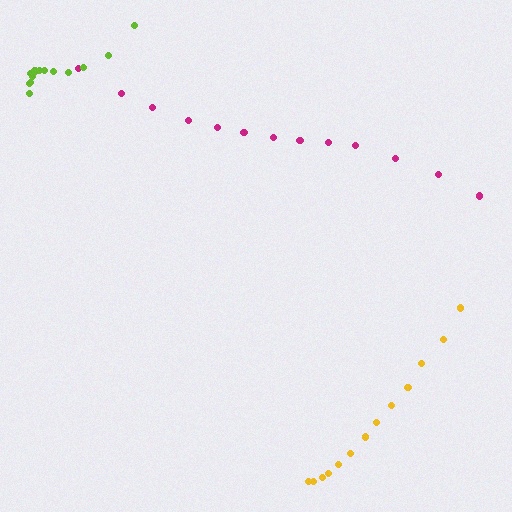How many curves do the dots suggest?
There are 3 distinct paths.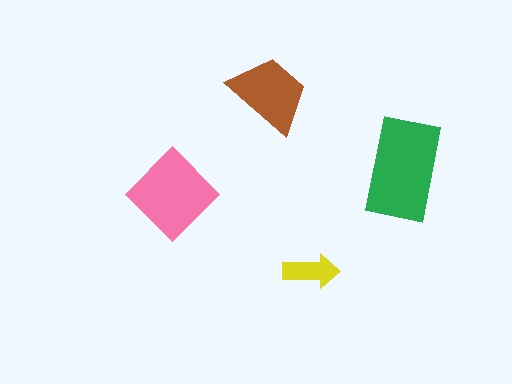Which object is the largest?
The green rectangle.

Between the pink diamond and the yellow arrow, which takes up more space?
The pink diamond.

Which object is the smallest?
The yellow arrow.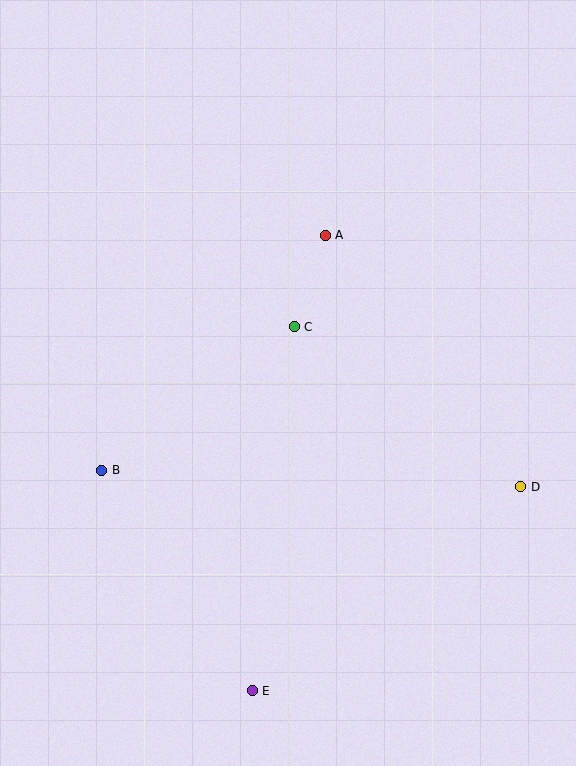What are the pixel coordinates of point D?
Point D is at (521, 487).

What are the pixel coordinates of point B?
Point B is at (102, 470).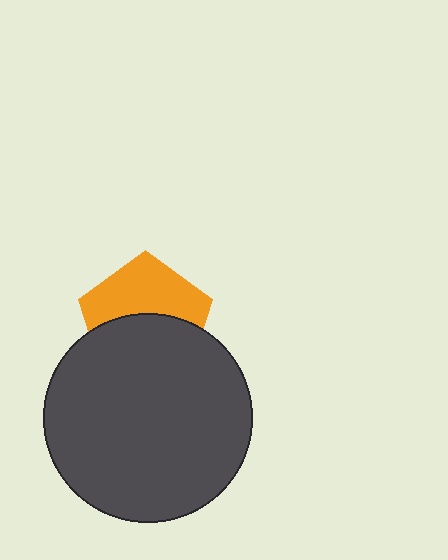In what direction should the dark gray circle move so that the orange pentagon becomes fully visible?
The dark gray circle should move down. That is the shortest direction to clear the overlap and leave the orange pentagon fully visible.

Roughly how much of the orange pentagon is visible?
About half of it is visible (roughly 48%).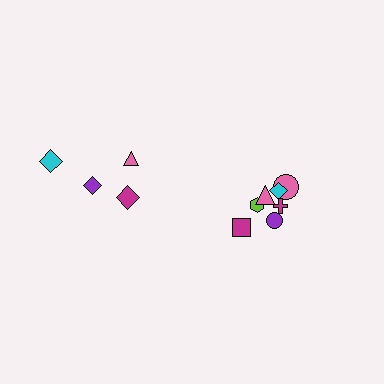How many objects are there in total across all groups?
There are 11 objects.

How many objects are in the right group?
There are 7 objects.